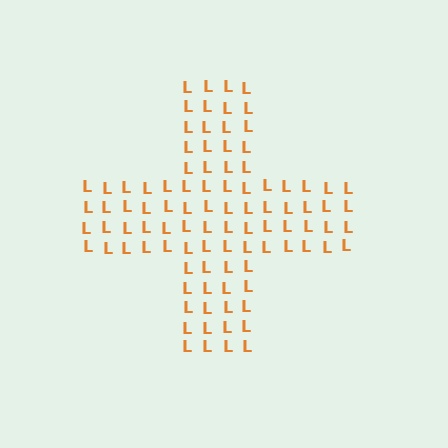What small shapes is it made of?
It is made of small letter L's.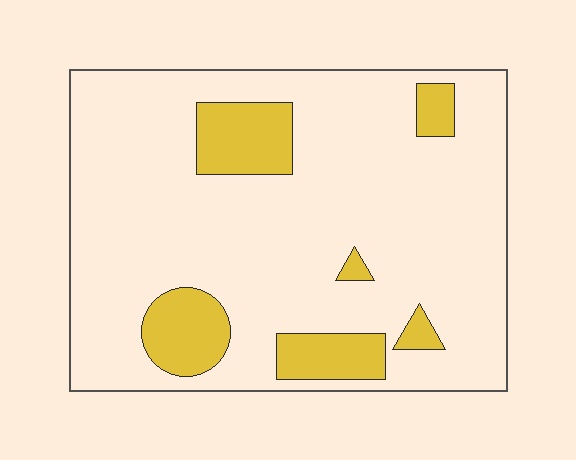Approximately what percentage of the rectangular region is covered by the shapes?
Approximately 15%.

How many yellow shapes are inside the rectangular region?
6.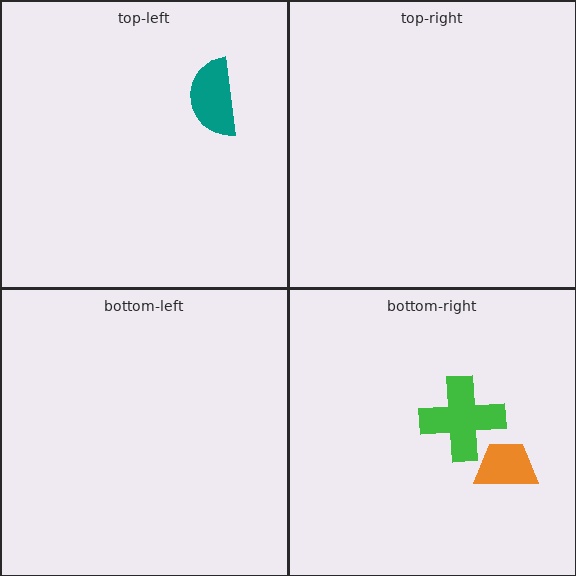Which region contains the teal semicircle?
The top-left region.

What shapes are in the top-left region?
The teal semicircle.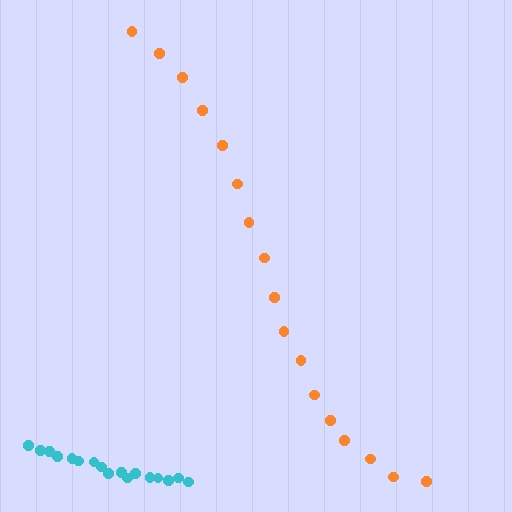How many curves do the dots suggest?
There are 2 distinct paths.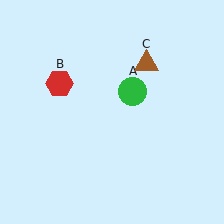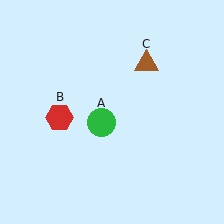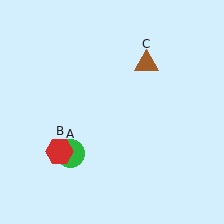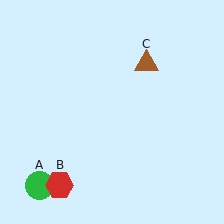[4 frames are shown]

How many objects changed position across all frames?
2 objects changed position: green circle (object A), red hexagon (object B).